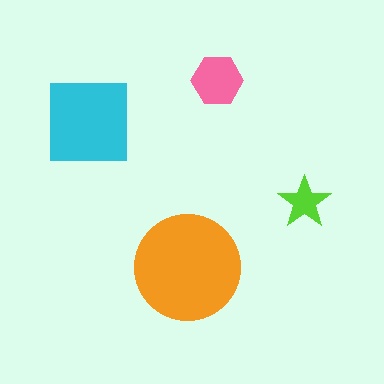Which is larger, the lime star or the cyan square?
The cyan square.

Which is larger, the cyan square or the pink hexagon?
The cyan square.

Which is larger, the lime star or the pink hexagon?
The pink hexagon.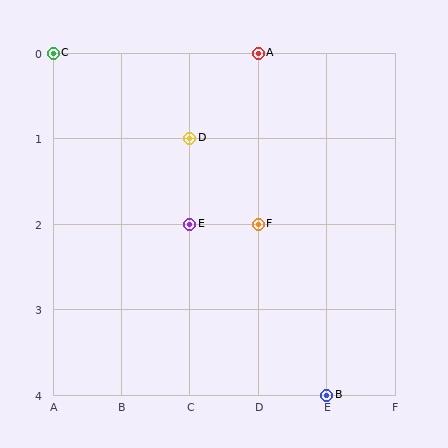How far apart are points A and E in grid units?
Points A and E are 1 column and 2 rows apart (about 2.2 grid units diagonally).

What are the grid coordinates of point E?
Point E is at grid coordinates (C, 2).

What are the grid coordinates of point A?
Point A is at grid coordinates (D, 0).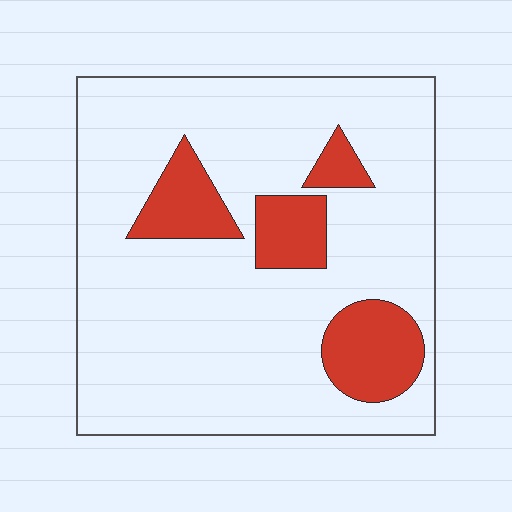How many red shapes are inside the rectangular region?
4.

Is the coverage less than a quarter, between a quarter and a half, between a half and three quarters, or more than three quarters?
Less than a quarter.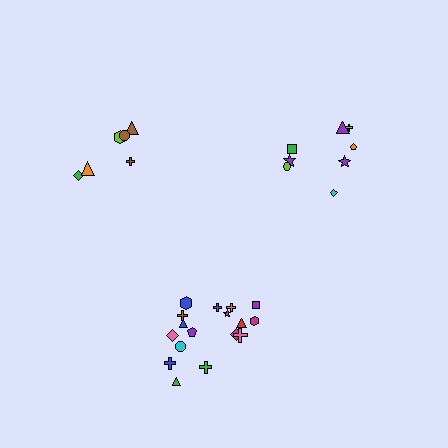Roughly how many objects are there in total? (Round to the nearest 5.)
Roughly 30 objects in total.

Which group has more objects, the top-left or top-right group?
The top-right group.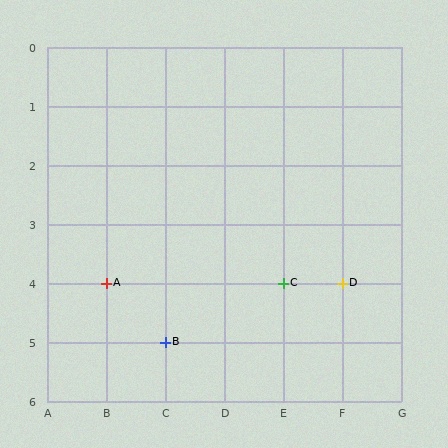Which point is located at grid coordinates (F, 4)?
Point D is at (F, 4).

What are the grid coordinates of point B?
Point B is at grid coordinates (C, 5).